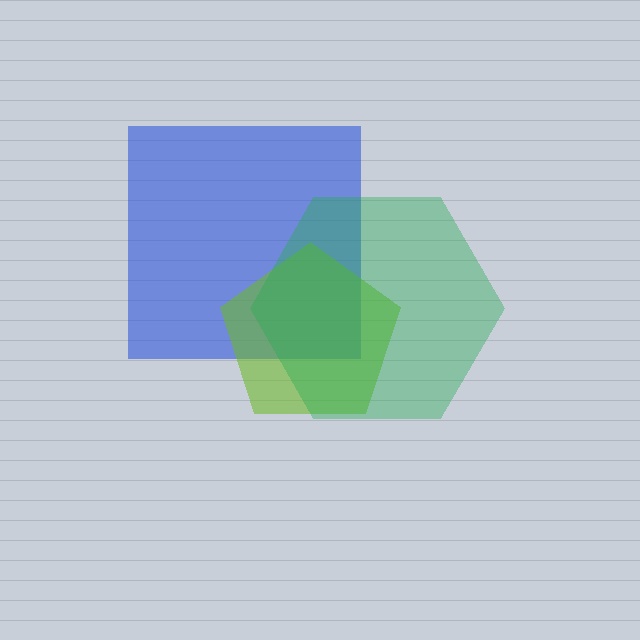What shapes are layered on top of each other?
The layered shapes are: a blue square, a lime pentagon, a green hexagon.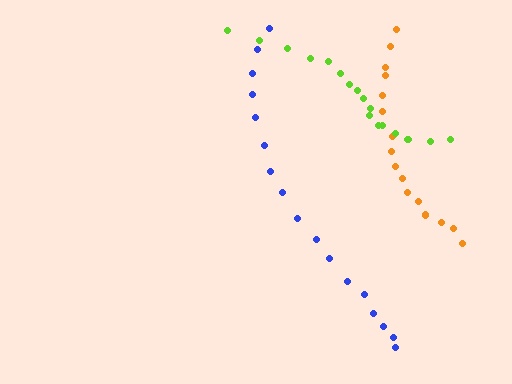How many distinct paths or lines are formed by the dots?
There are 3 distinct paths.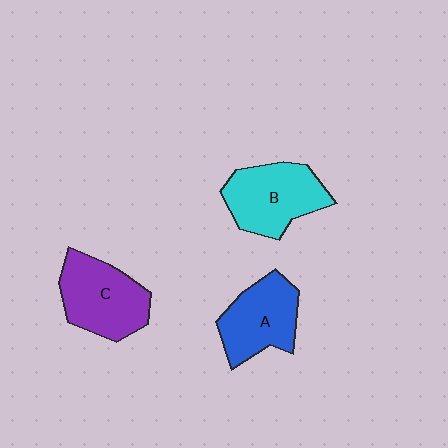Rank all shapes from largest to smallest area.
From largest to smallest: C (purple), B (cyan), A (blue).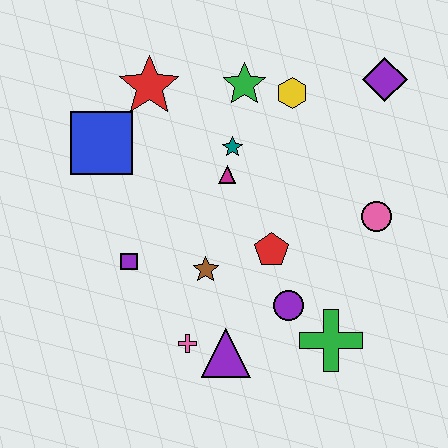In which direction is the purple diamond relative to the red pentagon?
The purple diamond is above the red pentagon.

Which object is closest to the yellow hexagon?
The green star is closest to the yellow hexagon.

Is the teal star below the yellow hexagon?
Yes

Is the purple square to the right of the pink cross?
No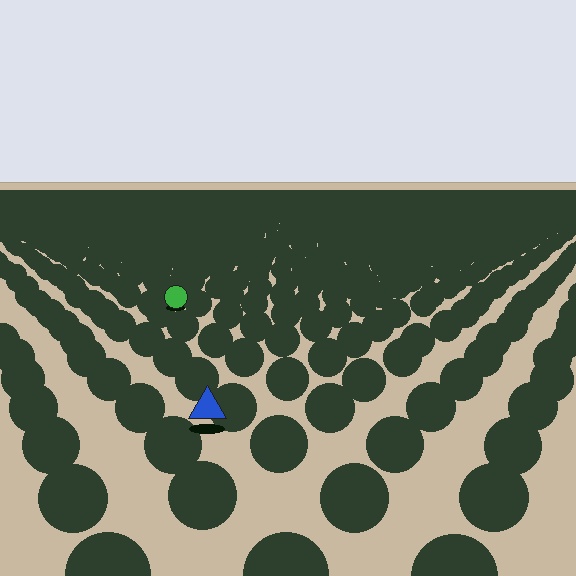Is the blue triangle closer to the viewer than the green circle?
Yes. The blue triangle is closer — you can tell from the texture gradient: the ground texture is coarser near it.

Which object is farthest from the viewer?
The green circle is farthest from the viewer. It appears smaller and the ground texture around it is denser.